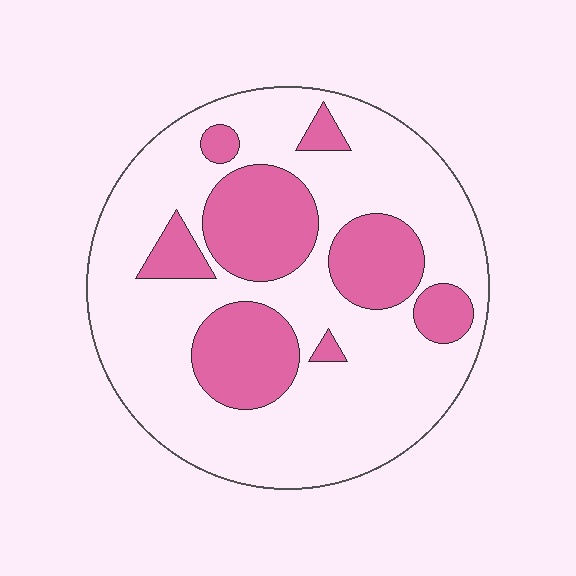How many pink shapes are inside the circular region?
8.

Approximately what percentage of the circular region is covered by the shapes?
Approximately 30%.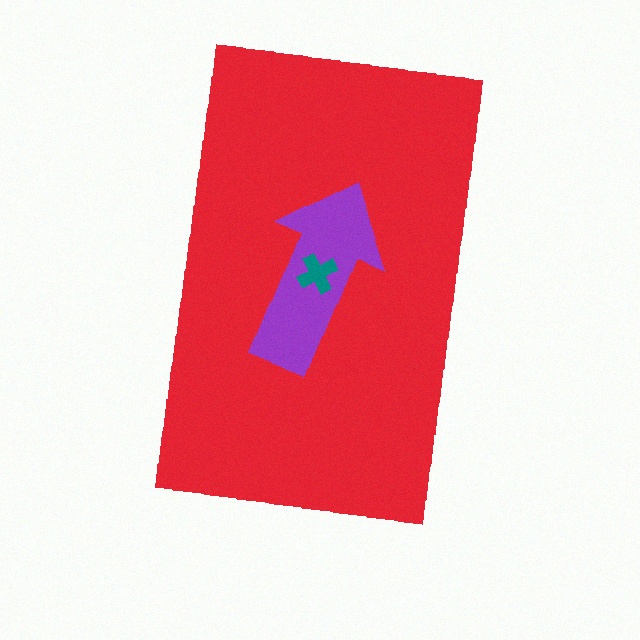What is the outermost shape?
The red rectangle.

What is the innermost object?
The teal cross.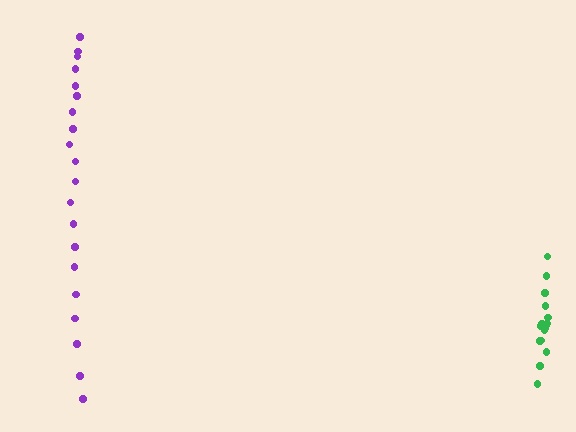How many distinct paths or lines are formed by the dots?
There are 2 distinct paths.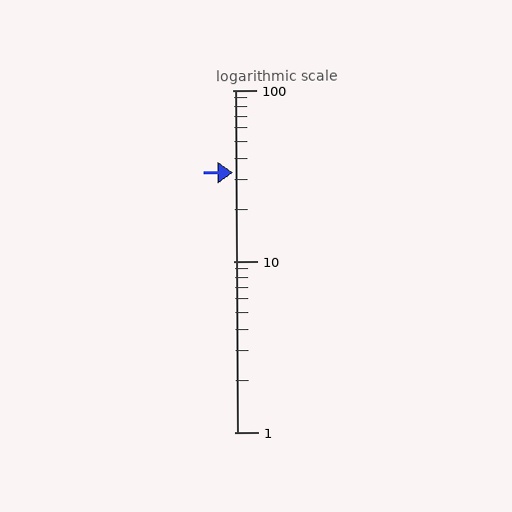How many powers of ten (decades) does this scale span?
The scale spans 2 decades, from 1 to 100.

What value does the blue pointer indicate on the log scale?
The pointer indicates approximately 33.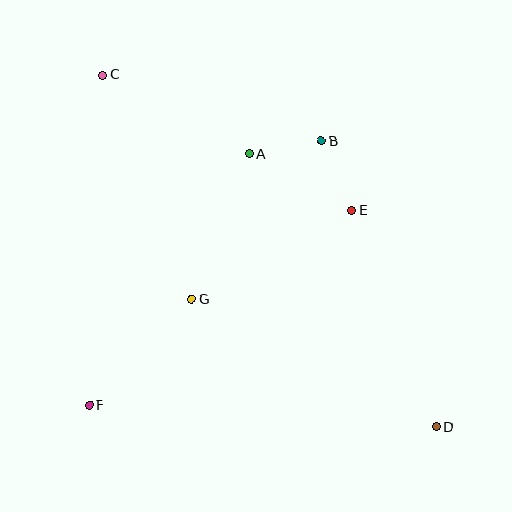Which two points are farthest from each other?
Points C and D are farthest from each other.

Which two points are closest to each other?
Points A and B are closest to each other.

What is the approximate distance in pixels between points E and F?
The distance between E and F is approximately 328 pixels.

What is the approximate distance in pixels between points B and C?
The distance between B and C is approximately 229 pixels.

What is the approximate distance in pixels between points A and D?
The distance between A and D is approximately 331 pixels.